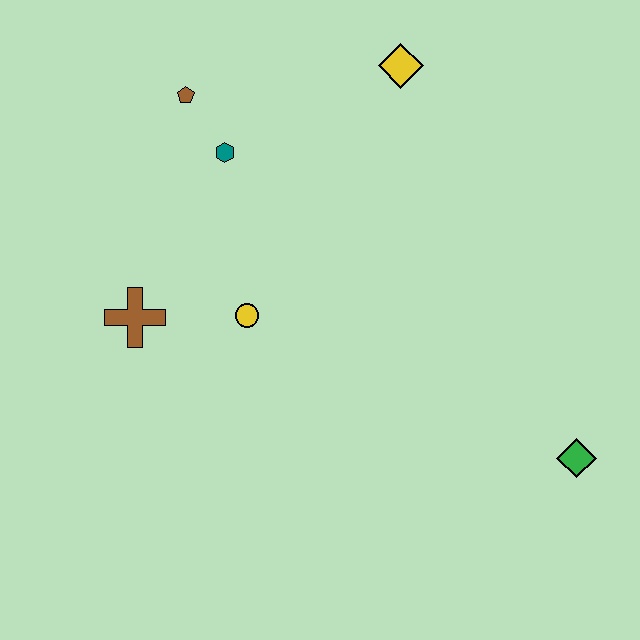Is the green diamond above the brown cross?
No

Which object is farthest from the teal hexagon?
The green diamond is farthest from the teal hexagon.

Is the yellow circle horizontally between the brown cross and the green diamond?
Yes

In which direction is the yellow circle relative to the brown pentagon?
The yellow circle is below the brown pentagon.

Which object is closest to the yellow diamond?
The teal hexagon is closest to the yellow diamond.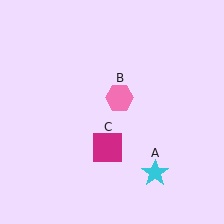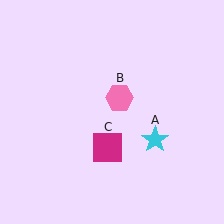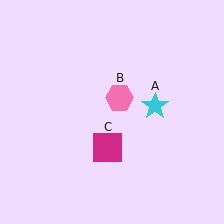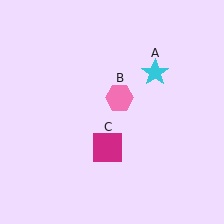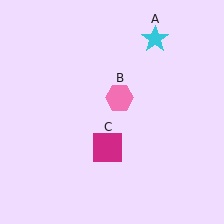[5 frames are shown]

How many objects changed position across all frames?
1 object changed position: cyan star (object A).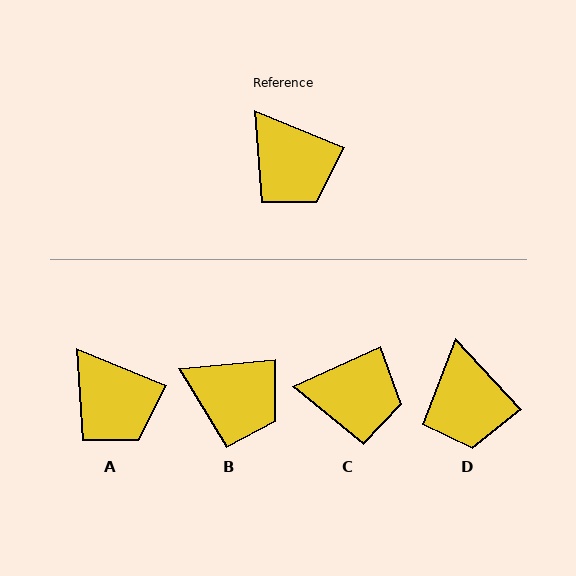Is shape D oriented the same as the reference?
No, it is off by about 25 degrees.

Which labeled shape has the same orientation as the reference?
A.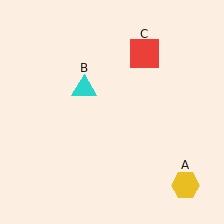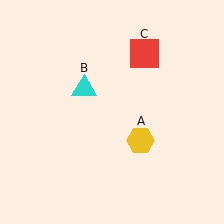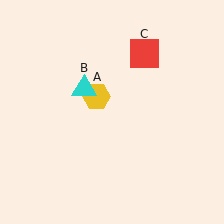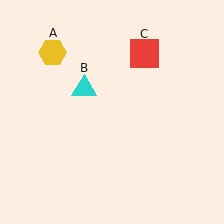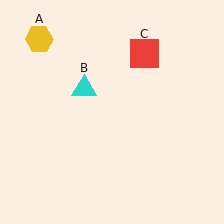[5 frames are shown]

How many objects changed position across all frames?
1 object changed position: yellow hexagon (object A).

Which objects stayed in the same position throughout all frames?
Cyan triangle (object B) and red square (object C) remained stationary.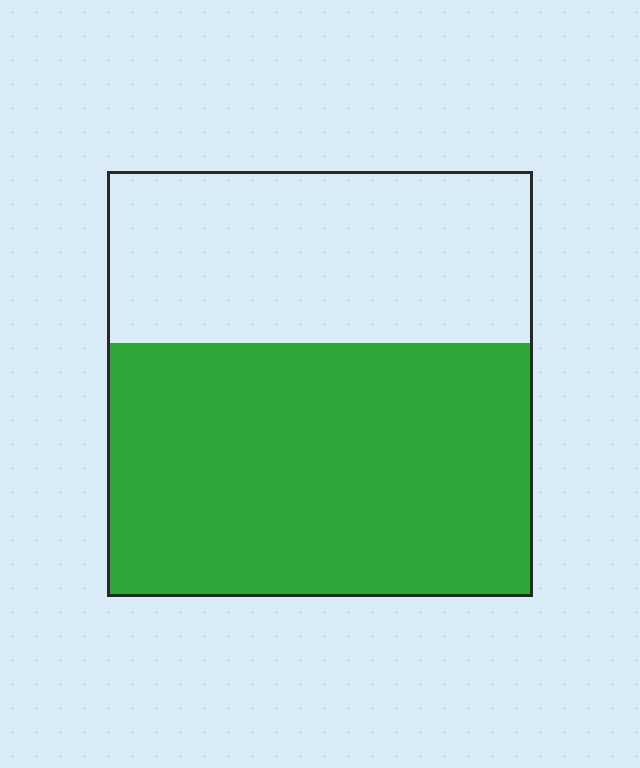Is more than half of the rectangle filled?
Yes.